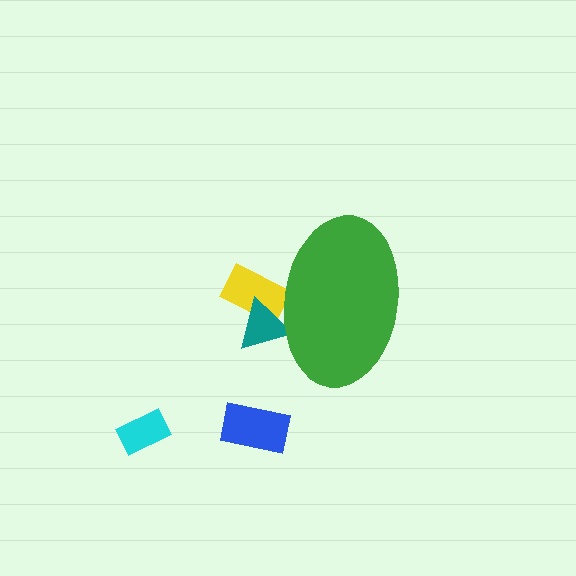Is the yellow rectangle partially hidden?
Yes, the yellow rectangle is partially hidden behind the green ellipse.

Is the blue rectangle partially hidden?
No, the blue rectangle is fully visible.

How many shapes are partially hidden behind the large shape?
2 shapes are partially hidden.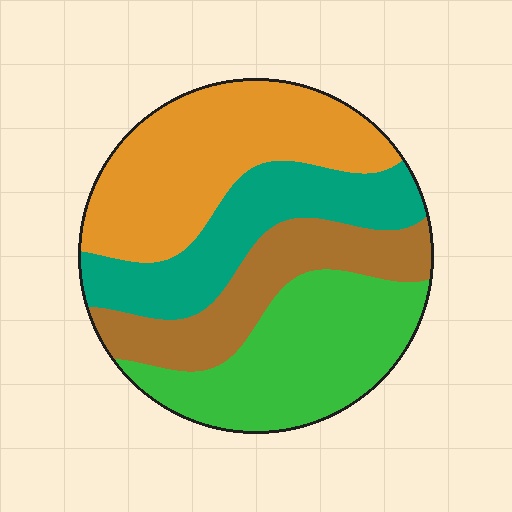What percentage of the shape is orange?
Orange covers roughly 30% of the shape.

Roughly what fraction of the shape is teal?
Teal takes up about one fifth (1/5) of the shape.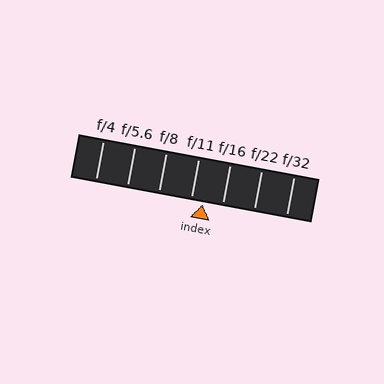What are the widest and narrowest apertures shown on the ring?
The widest aperture shown is f/4 and the narrowest is f/32.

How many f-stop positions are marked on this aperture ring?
There are 7 f-stop positions marked.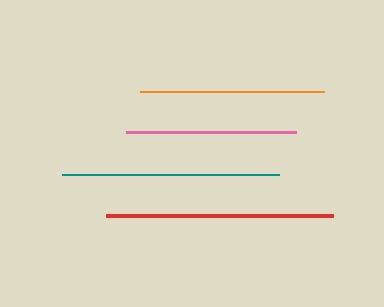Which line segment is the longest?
The red line is the longest at approximately 227 pixels.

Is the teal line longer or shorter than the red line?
The red line is longer than the teal line.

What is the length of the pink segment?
The pink segment is approximately 170 pixels long.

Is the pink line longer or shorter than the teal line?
The teal line is longer than the pink line.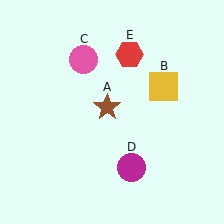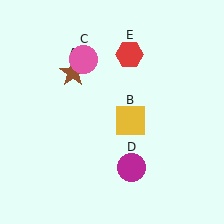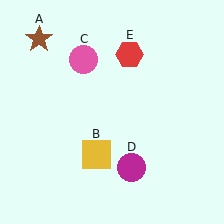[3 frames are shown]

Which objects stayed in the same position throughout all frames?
Pink circle (object C) and magenta circle (object D) and red hexagon (object E) remained stationary.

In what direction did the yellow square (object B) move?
The yellow square (object B) moved down and to the left.